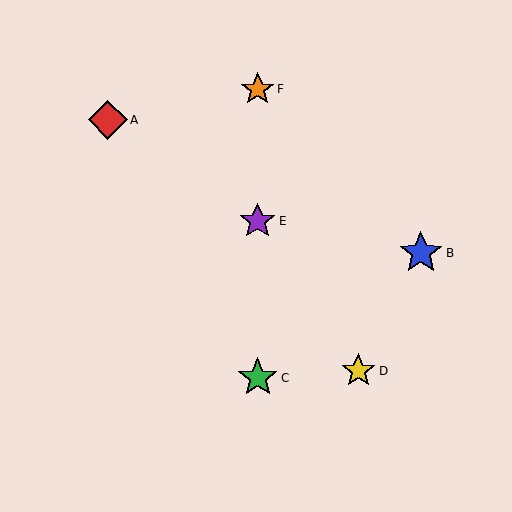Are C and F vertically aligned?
Yes, both are at x≈258.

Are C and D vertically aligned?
No, C is at x≈258 and D is at x≈358.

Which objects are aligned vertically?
Objects C, E, F are aligned vertically.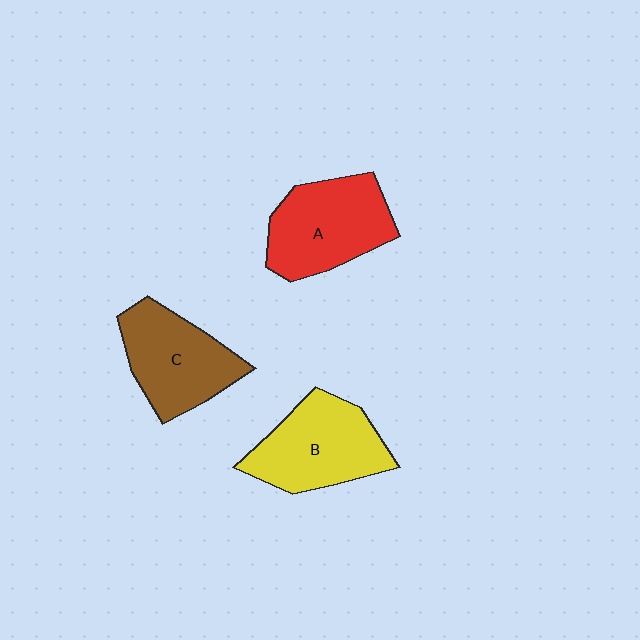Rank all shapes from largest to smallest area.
From largest to smallest: B (yellow), A (red), C (brown).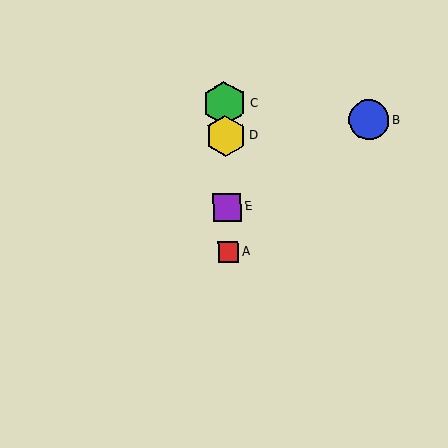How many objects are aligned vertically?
4 objects (A, C, D, E) are aligned vertically.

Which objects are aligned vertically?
Objects A, C, D, E are aligned vertically.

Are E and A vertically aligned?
Yes, both are at x≈228.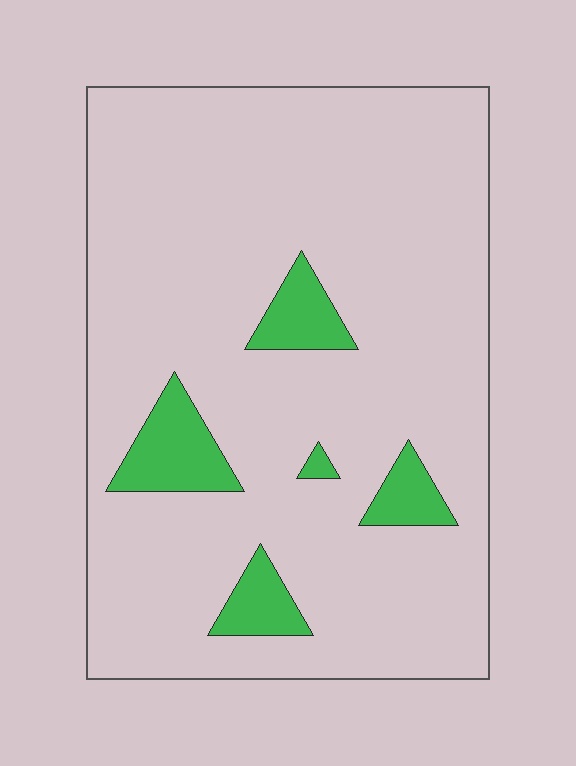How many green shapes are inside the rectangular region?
5.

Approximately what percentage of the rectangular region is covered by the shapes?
Approximately 10%.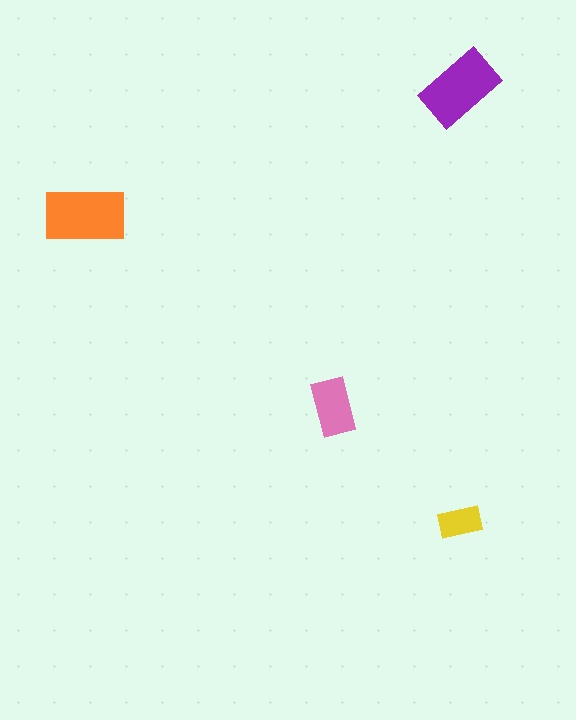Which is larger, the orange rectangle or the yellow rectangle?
The orange one.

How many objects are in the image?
There are 4 objects in the image.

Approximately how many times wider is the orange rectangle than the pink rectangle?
About 1.5 times wider.